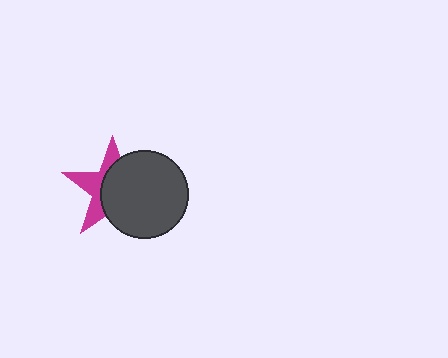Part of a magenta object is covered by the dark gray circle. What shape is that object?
It is a star.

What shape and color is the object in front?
The object in front is a dark gray circle.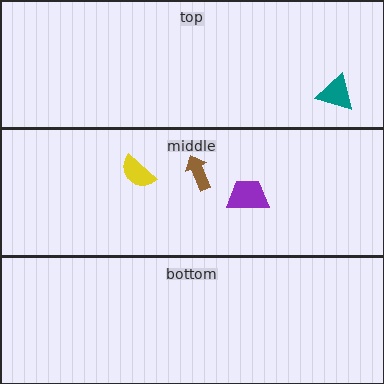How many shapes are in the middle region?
3.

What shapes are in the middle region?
The brown arrow, the purple trapezoid, the yellow semicircle.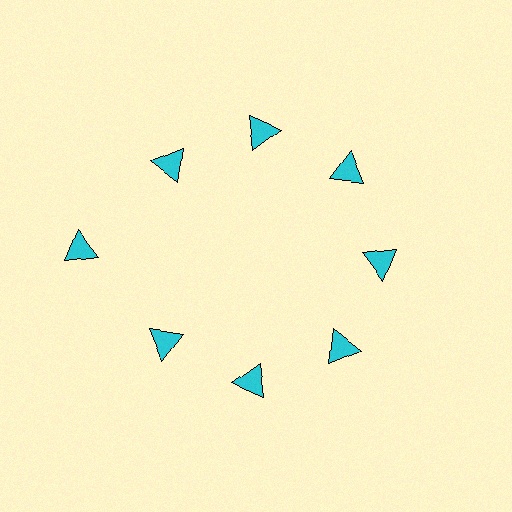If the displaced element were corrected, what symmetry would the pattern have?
It would have 8-fold rotational symmetry — the pattern would map onto itself every 45 degrees.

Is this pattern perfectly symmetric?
No. The 8 cyan triangles are arranged in a ring, but one element near the 9 o'clock position is pushed outward from the center, breaking the 8-fold rotational symmetry.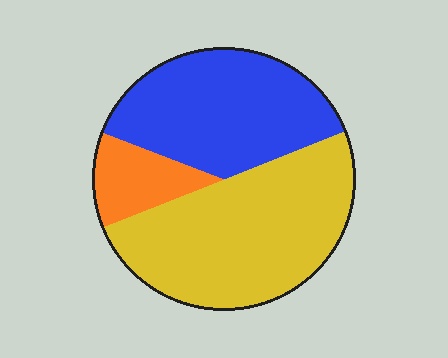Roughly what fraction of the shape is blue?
Blue takes up about three eighths (3/8) of the shape.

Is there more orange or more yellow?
Yellow.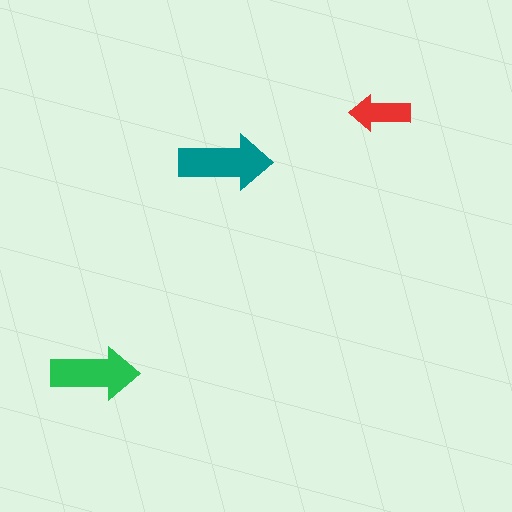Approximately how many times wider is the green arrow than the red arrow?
About 1.5 times wider.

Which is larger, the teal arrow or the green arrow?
The teal one.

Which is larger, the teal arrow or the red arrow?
The teal one.